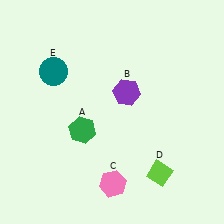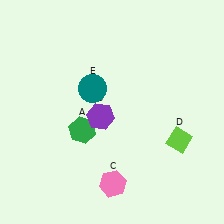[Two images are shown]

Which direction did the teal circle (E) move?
The teal circle (E) moved right.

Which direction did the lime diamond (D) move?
The lime diamond (D) moved up.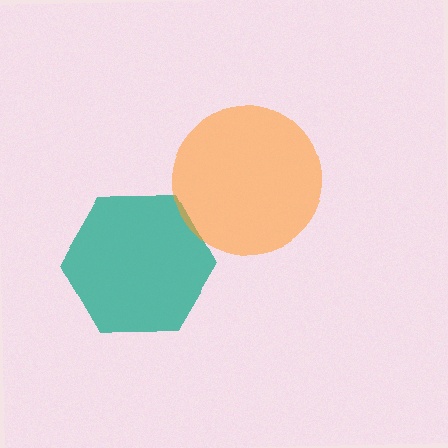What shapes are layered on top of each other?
The layered shapes are: a teal hexagon, an orange circle.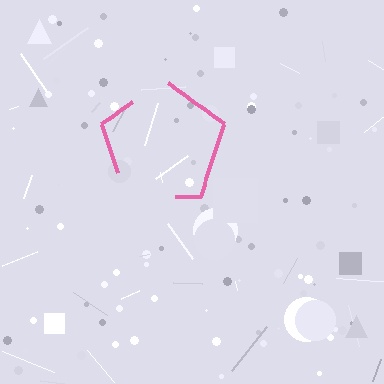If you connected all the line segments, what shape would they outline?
They would outline a pentagon.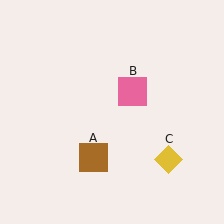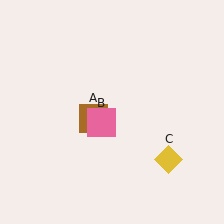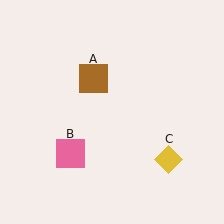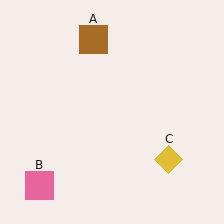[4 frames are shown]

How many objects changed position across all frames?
2 objects changed position: brown square (object A), pink square (object B).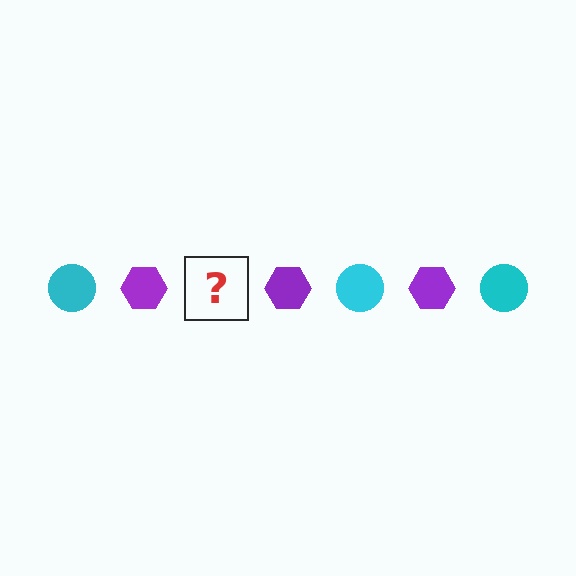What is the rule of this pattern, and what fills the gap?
The rule is that the pattern alternates between cyan circle and purple hexagon. The gap should be filled with a cyan circle.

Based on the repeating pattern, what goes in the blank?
The blank should be a cyan circle.